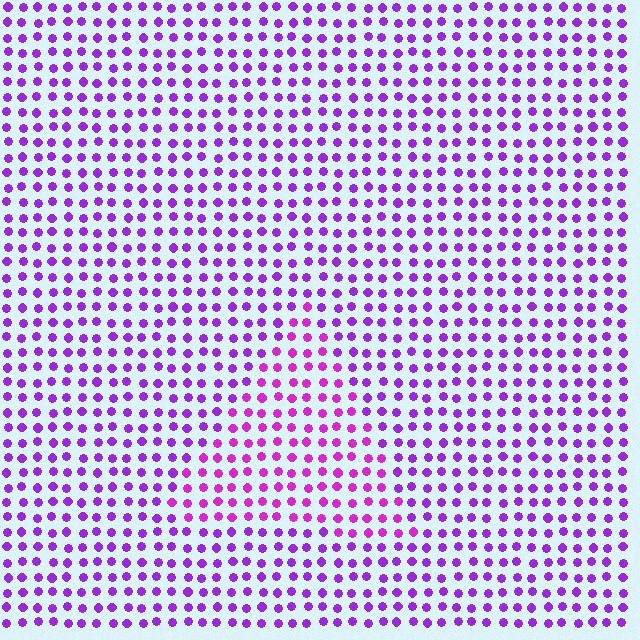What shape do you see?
I see a triangle.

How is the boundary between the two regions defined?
The boundary is defined purely by a slight shift in hue (about 24 degrees). Spacing, size, and orientation are identical on both sides.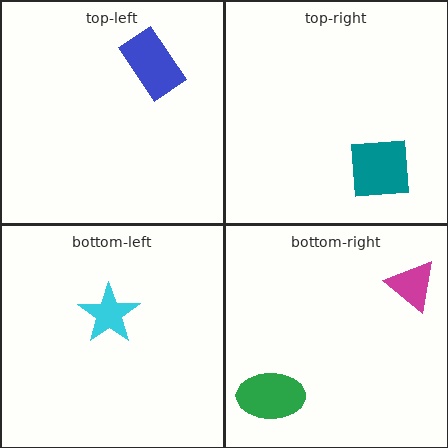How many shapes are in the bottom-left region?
1.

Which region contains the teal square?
The top-right region.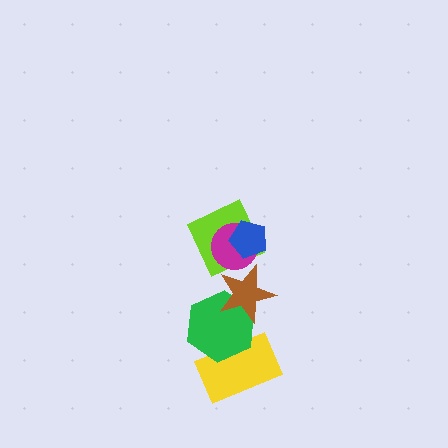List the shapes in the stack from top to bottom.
From top to bottom: the blue pentagon, the magenta circle, the lime square, the brown star, the green hexagon, the yellow rectangle.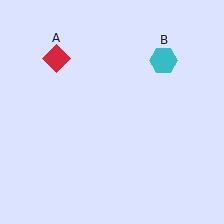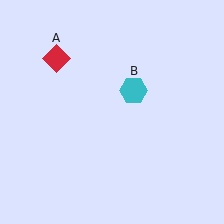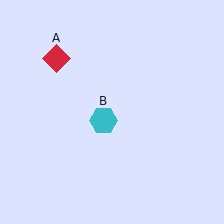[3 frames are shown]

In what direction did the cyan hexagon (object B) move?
The cyan hexagon (object B) moved down and to the left.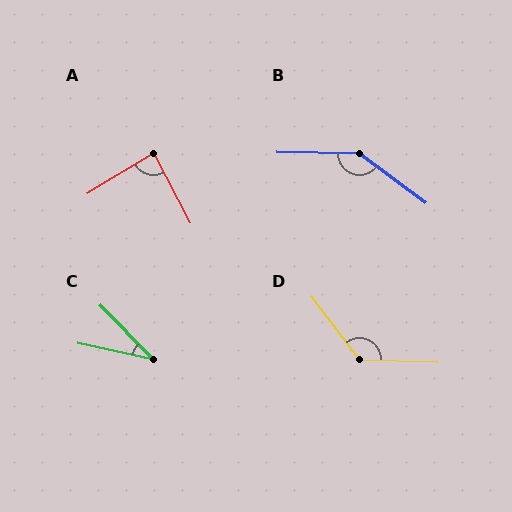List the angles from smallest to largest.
C (33°), A (87°), D (129°), B (144°).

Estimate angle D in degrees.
Approximately 129 degrees.